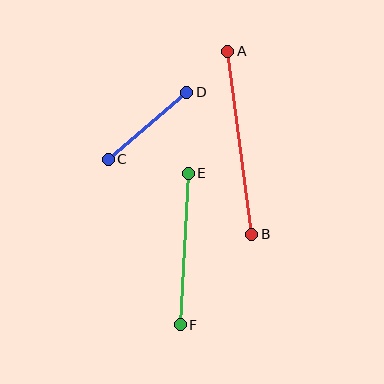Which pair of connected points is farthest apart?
Points A and B are farthest apart.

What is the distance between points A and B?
The distance is approximately 185 pixels.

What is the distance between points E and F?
The distance is approximately 152 pixels.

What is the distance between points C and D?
The distance is approximately 103 pixels.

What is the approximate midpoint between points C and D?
The midpoint is at approximately (148, 126) pixels.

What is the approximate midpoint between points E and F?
The midpoint is at approximately (184, 249) pixels.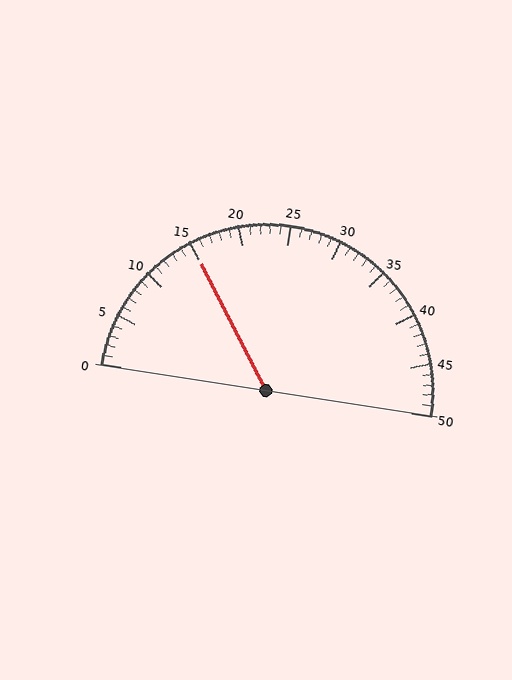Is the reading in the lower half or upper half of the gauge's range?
The reading is in the lower half of the range (0 to 50).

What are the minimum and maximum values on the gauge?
The gauge ranges from 0 to 50.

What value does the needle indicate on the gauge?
The needle indicates approximately 15.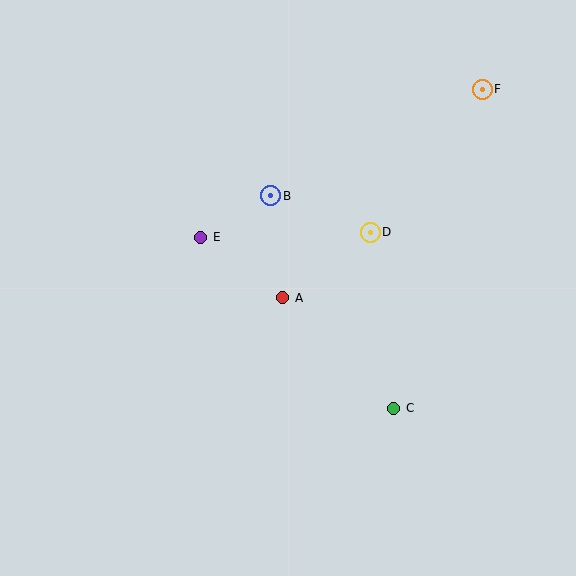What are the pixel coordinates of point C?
Point C is at (394, 408).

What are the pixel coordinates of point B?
Point B is at (271, 196).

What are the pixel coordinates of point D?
Point D is at (370, 232).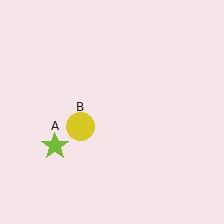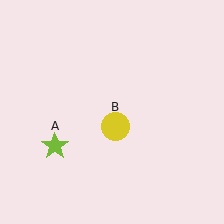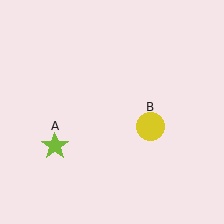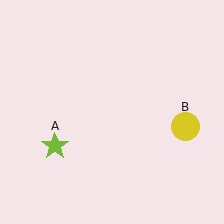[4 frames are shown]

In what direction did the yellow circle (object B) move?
The yellow circle (object B) moved right.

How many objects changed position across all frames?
1 object changed position: yellow circle (object B).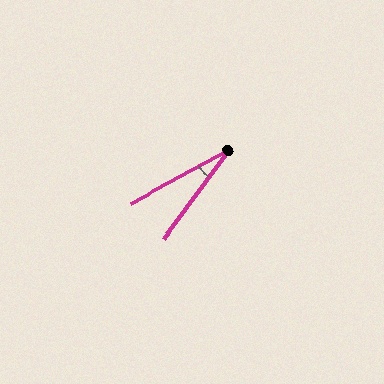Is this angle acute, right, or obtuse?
It is acute.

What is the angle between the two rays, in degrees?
Approximately 25 degrees.